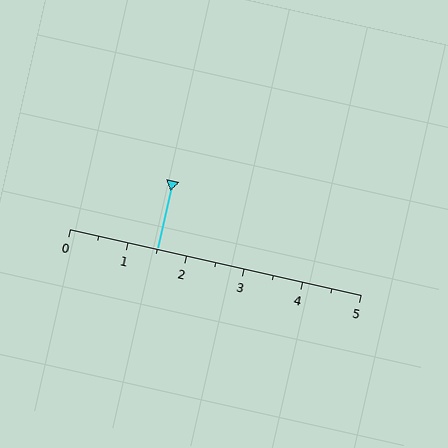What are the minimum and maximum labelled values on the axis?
The axis runs from 0 to 5.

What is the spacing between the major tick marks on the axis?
The major ticks are spaced 1 apart.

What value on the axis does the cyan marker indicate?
The marker indicates approximately 1.5.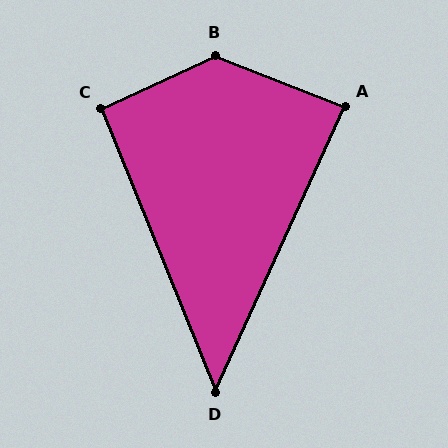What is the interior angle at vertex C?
Approximately 93 degrees (approximately right).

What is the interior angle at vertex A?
Approximately 87 degrees (approximately right).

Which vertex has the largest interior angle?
B, at approximately 134 degrees.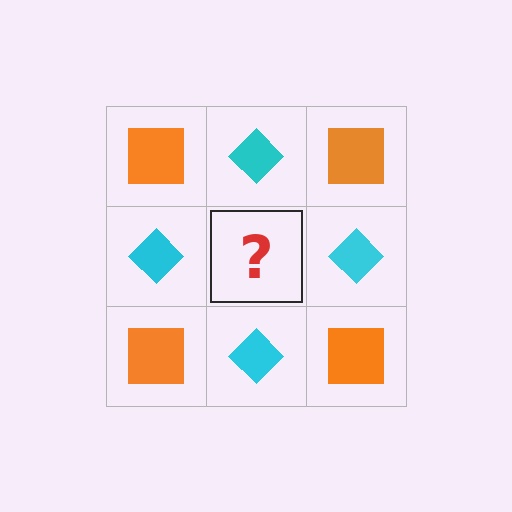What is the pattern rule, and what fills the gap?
The rule is that it alternates orange square and cyan diamond in a checkerboard pattern. The gap should be filled with an orange square.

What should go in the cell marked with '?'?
The missing cell should contain an orange square.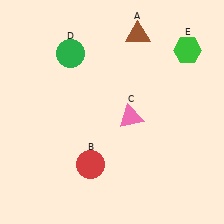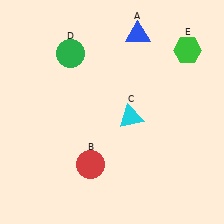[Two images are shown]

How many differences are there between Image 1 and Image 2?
There are 2 differences between the two images.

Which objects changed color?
A changed from brown to blue. C changed from pink to cyan.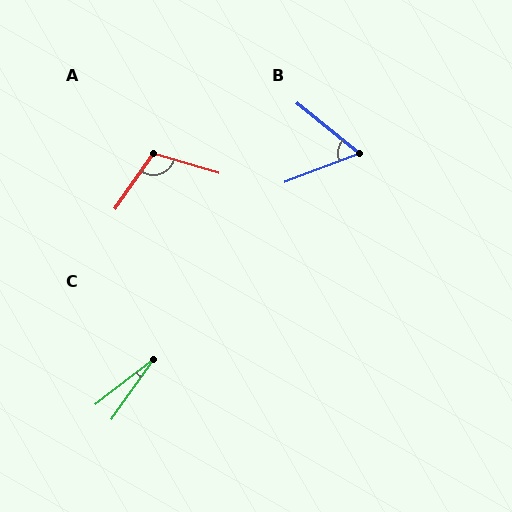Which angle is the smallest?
C, at approximately 17 degrees.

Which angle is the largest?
A, at approximately 108 degrees.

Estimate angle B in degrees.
Approximately 59 degrees.